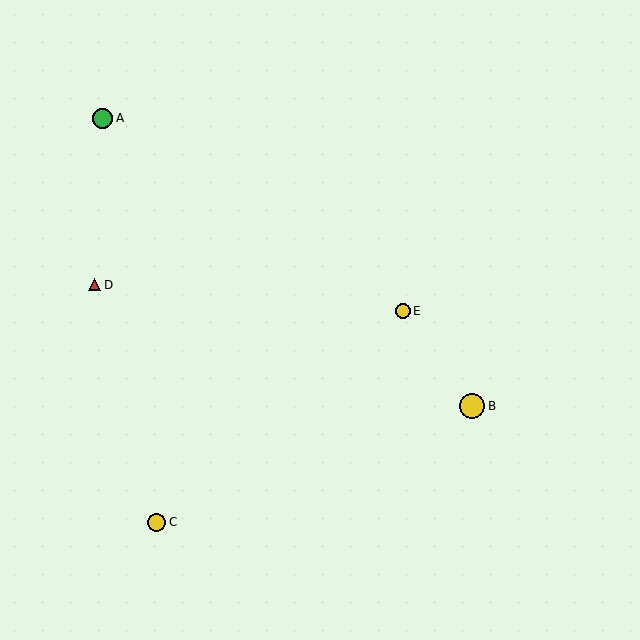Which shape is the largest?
The yellow circle (labeled B) is the largest.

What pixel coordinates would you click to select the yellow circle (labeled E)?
Click at (403, 311) to select the yellow circle E.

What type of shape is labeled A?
Shape A is a green circle.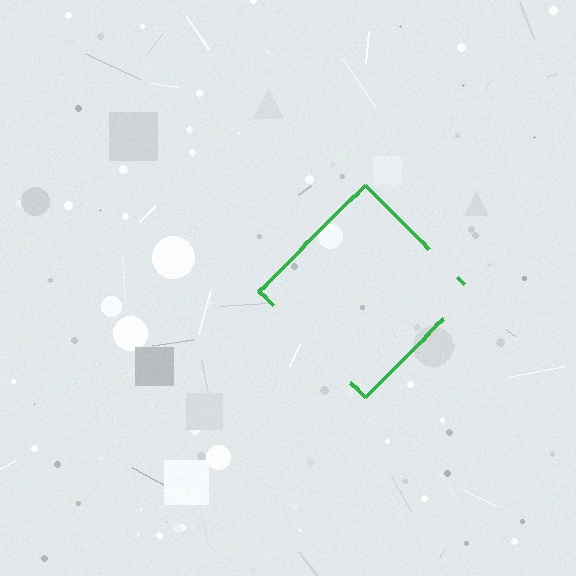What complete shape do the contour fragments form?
The contour fragments form a diamond.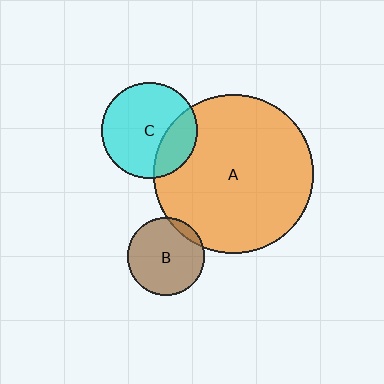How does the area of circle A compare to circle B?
Approximately 4.2 times.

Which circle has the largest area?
Circle A (orange).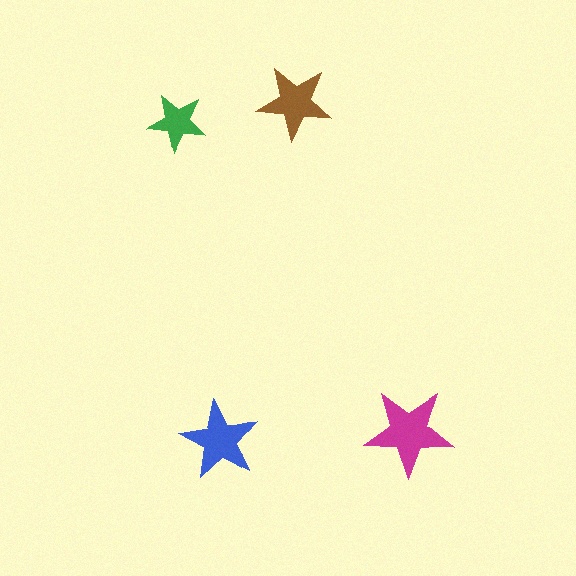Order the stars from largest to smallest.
the magenta one, the blue one, the brown one, the green one.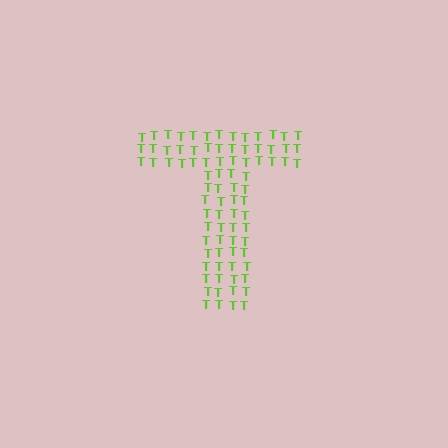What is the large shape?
The large shape is the letter T.